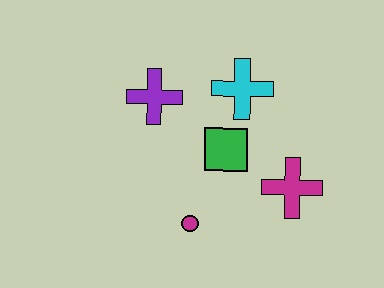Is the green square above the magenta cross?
Yes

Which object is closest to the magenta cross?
The green square is closest to the magenta cross.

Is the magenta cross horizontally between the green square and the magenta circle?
No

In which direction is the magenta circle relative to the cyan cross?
The magenta circle is below the cyan cross.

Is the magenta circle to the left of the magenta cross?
Yes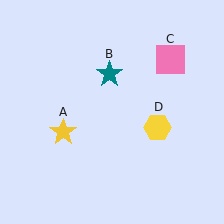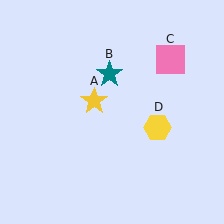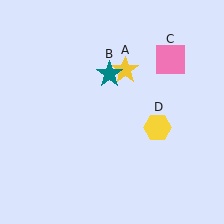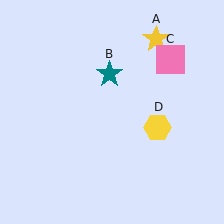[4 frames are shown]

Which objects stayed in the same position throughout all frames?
Teal star (object B) and pink square (object C) and yellow hexagon (object D) remained stationary.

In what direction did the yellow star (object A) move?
The yellow star (object A) moved up and to the right.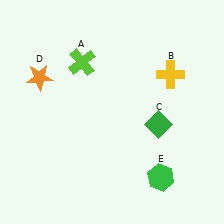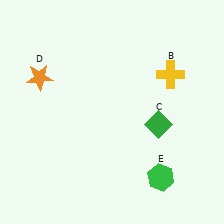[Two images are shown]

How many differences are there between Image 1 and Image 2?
There is 1 difference between the two images.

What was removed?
The lime cross (A) was removed in Image 2.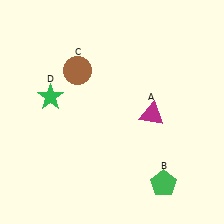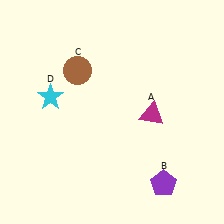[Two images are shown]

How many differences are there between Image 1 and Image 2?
There are 2 differences between the two images.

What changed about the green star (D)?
In Image 1, D is green. In Image 2, it changed to cyan.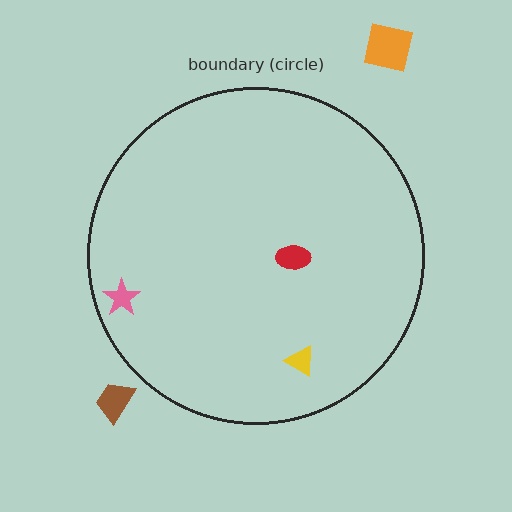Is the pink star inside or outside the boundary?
Inside.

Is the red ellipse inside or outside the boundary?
Inside.